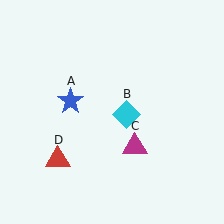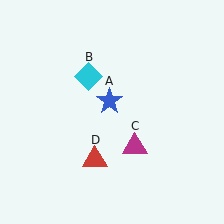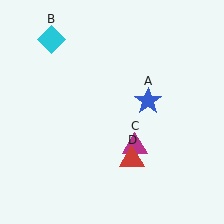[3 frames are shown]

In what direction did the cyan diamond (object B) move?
The cyan diamond (object B) moved up and to the left.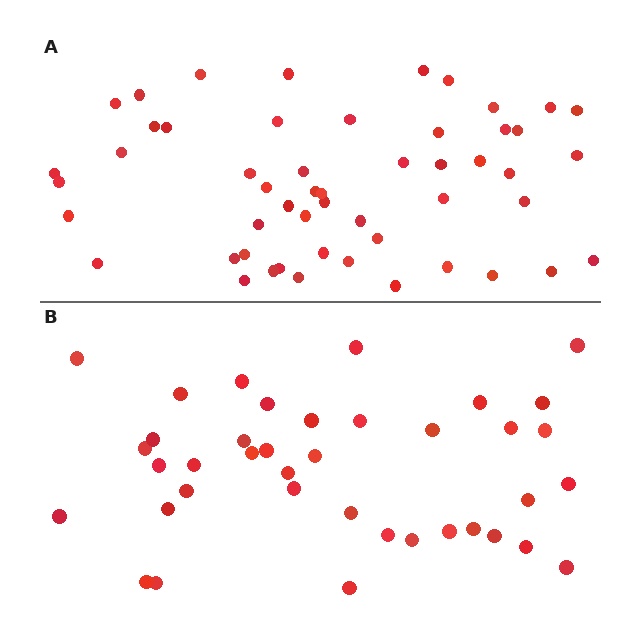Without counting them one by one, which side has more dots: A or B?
Region A (the top region) has more dots.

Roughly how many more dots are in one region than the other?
Region A has approximately 15 more dots than region B.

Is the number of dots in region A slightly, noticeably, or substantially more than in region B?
Region A has noticeably more, but not dramatically so. The ratio is roughly 1.3 to 1.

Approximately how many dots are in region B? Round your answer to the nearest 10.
About 40 dots. (The exact count is 39, which rounds to 40.)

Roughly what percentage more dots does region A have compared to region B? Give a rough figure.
About 35% more.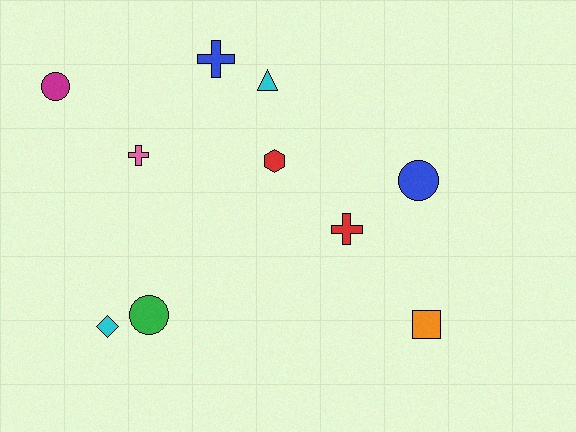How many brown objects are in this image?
There are no brown objects.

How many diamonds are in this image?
There is 1 diamond.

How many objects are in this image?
There are 10 objects.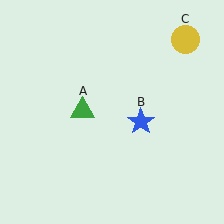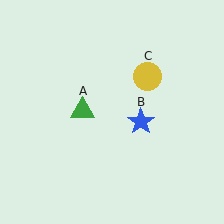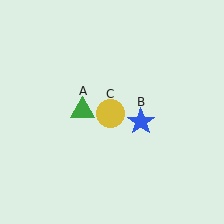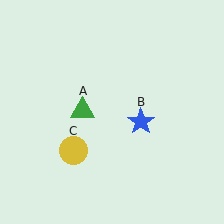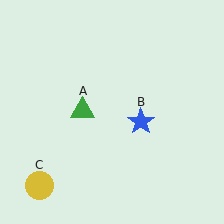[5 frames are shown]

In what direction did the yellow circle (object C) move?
The yellow circle (object C) moved down and to the left.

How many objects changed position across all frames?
1 object changed position: yellow circle (object C).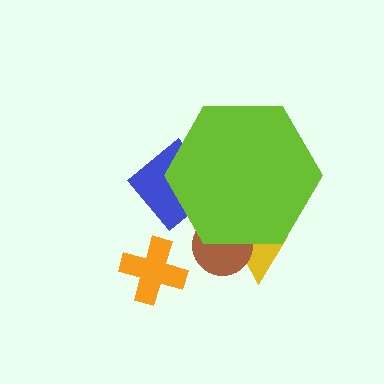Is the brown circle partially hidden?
Yes, the brown circle is partially hidden behind the lime hexagon.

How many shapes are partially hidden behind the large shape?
3 shapes are partially hidden.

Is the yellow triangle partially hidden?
Yes, the yellow triangle is partially hidden behind the lime hexagon.